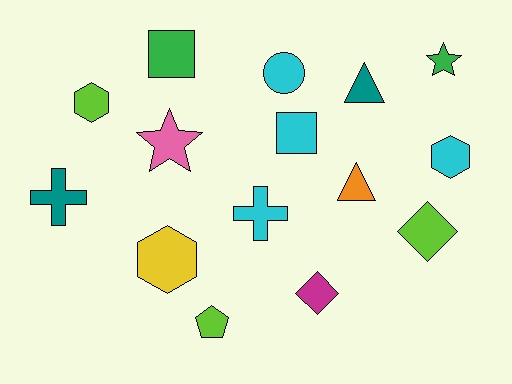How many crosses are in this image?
There are 2 crosses.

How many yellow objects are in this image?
There is 1 yellow object.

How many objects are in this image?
There are 15 objects.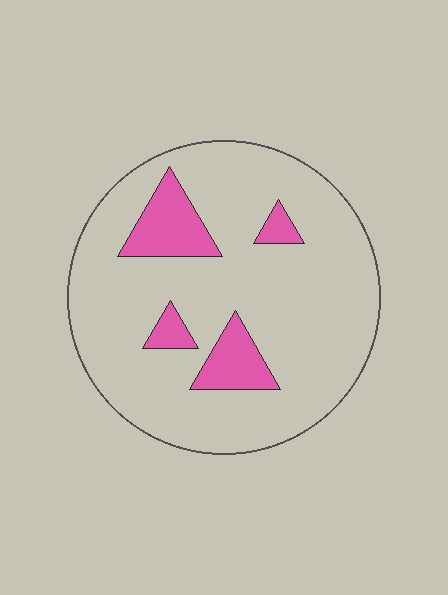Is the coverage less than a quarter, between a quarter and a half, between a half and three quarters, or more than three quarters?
Less than a quarter.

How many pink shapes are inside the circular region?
4.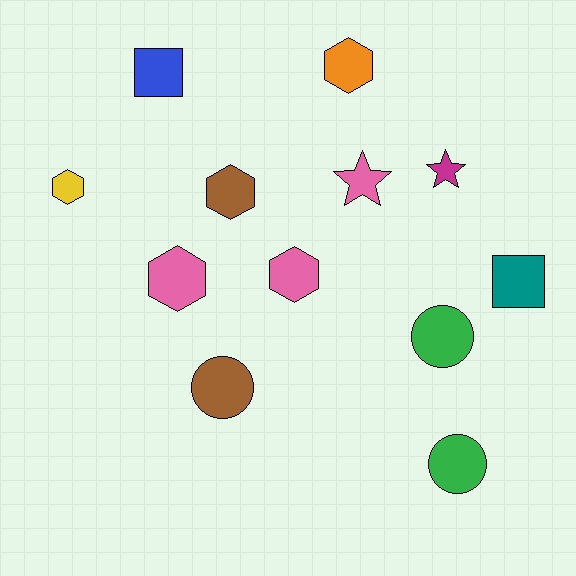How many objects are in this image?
There are 12 objects.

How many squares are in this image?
There are 2 squares.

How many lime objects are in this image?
There are no lime objects.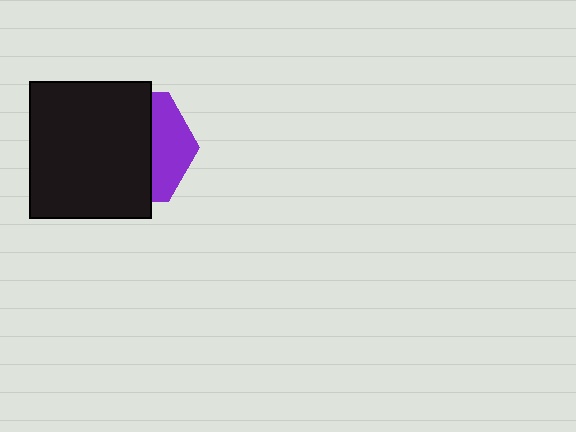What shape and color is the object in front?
The object in front is a black rectangle.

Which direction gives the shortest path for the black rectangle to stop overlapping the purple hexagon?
Moving left gives the shortest separation.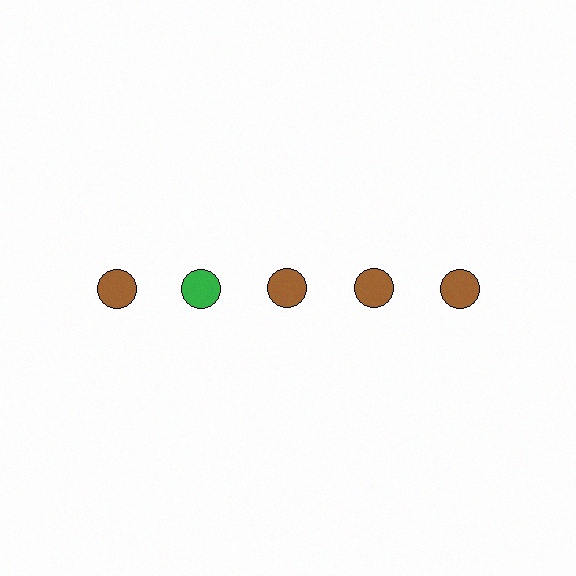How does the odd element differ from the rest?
It has a different color: green instead of brown.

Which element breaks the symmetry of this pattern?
The green circle in the top row, second from left column breaks the symmetry. All other shapes are brown circles.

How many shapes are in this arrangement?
There are 5 shapes arranged in a grid pattern.